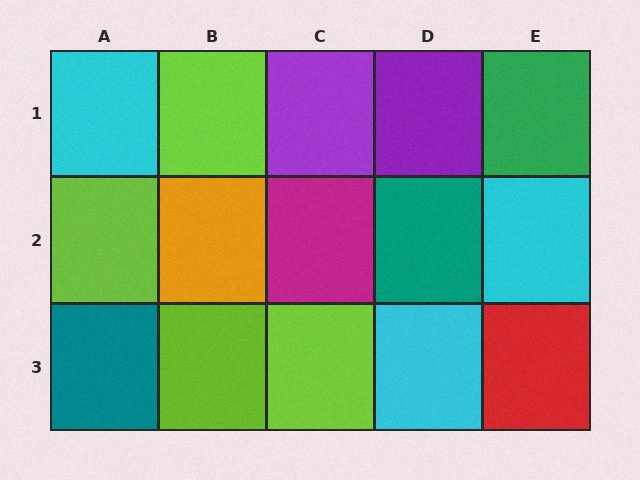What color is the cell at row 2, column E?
Cyan.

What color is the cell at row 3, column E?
Red.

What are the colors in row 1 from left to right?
Cyan, lime, purple, purple, green.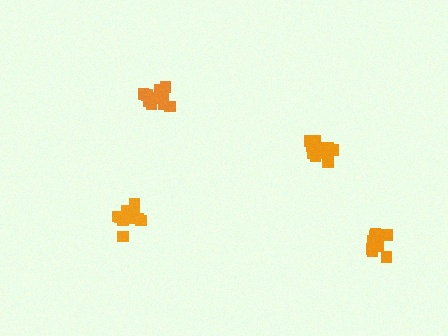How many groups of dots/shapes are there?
There are 4 groups.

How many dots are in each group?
Group 1: 17 dots, Group 2: 11 dots, Group 3: 12 dots, Group 4: 14 dots (54 total).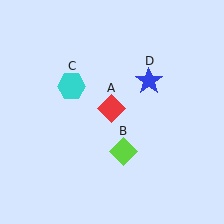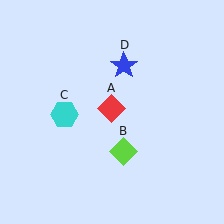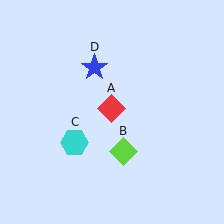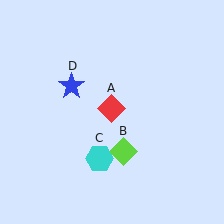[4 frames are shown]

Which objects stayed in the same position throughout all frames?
Red diamond (object A) and lime diamond (object B) remained stationary.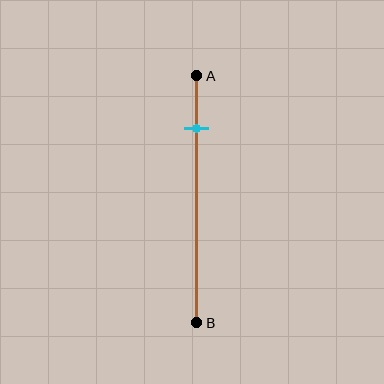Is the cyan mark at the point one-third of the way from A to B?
No, the mark is at about 20% from A, not at the 33% one-third point.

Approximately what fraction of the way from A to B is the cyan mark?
The cyan mark is approximately 20% of the way from A to B.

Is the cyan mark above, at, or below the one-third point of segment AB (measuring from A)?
The cyan mark is above the one-third point of segment AB.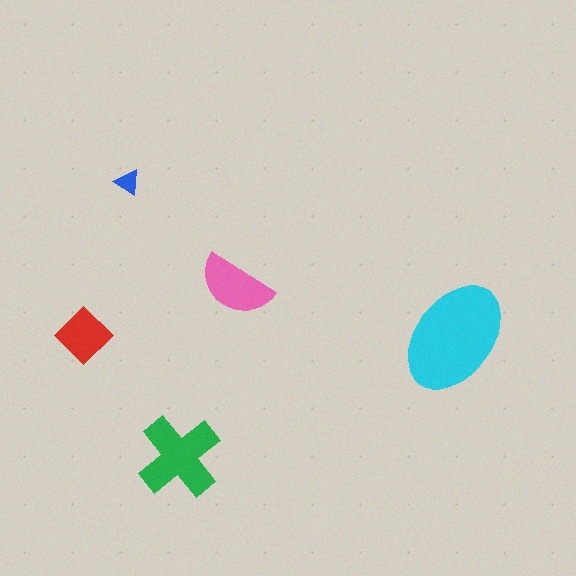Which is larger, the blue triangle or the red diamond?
The red diamond.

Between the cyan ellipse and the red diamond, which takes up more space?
The cyan ellipse.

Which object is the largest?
The cyan ellipse.